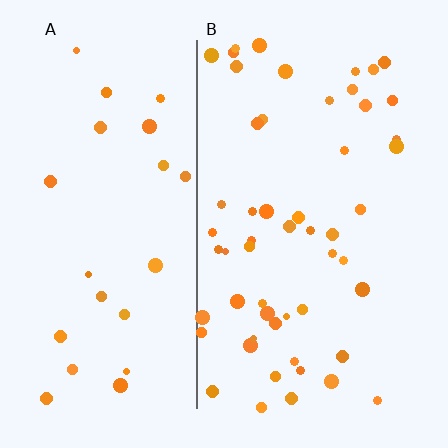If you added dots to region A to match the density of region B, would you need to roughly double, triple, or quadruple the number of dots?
Approximately double.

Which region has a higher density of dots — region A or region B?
B (the right).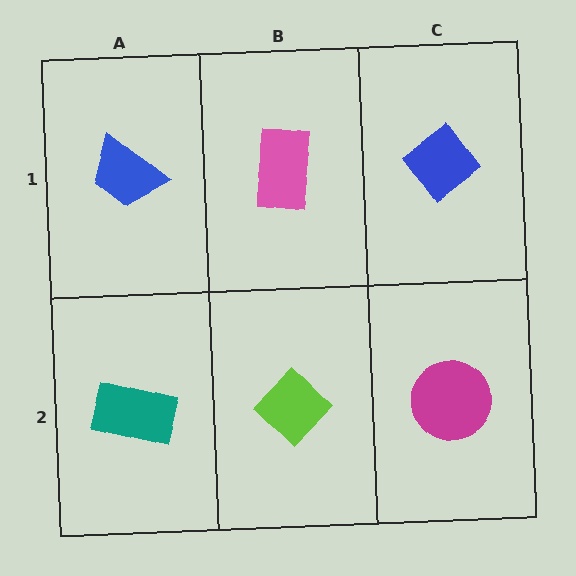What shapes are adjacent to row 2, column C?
A blue diamond (row 1, column C), a lime diamond (row 2, column B).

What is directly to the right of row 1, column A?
A pink rectangle.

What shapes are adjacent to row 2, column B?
A pink rectangle (row 1, column B), a teal rectangle (row 2, column A), a magenta circle (row 2, column C).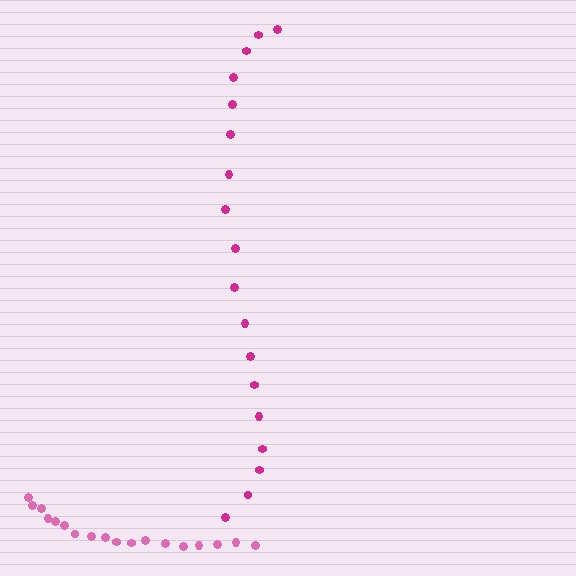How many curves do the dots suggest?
There are 2 distinct paths.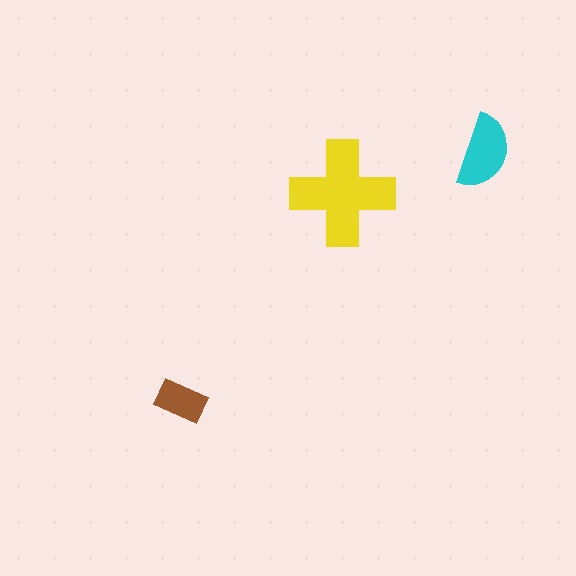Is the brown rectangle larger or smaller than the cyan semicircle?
Smaller.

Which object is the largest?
The yellow cross.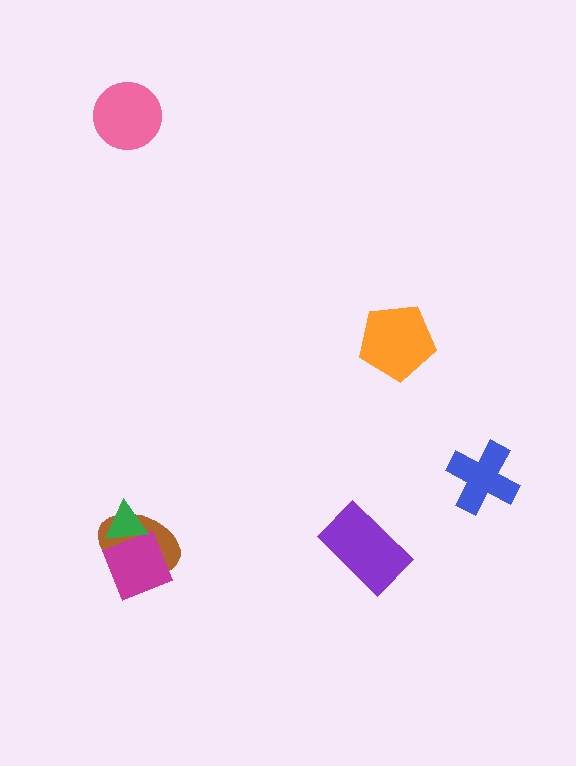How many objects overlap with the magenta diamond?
2 objects overlap with the magenta diamond.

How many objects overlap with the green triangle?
2 objects overlap with the green triangle.